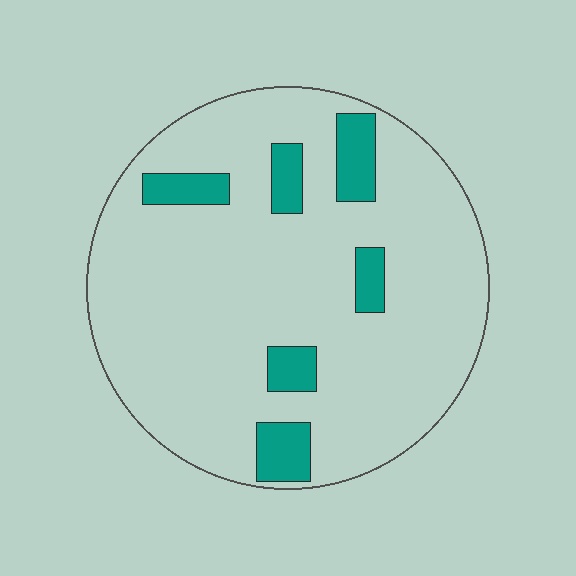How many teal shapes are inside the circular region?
6.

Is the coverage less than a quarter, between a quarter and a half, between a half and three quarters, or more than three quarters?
Less than a quarter.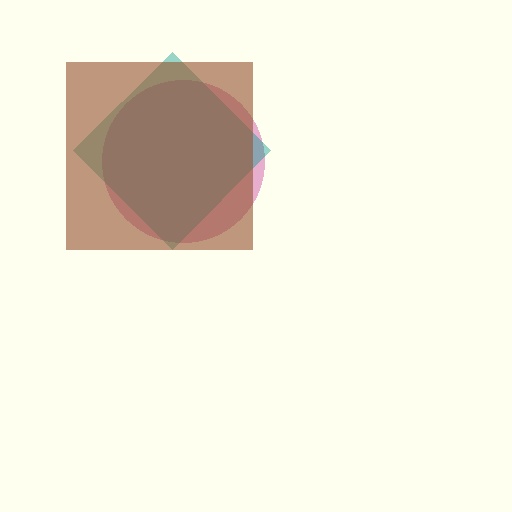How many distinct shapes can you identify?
There are 3 distinct shapes: a magenta circle, a teal diamond, a brown square.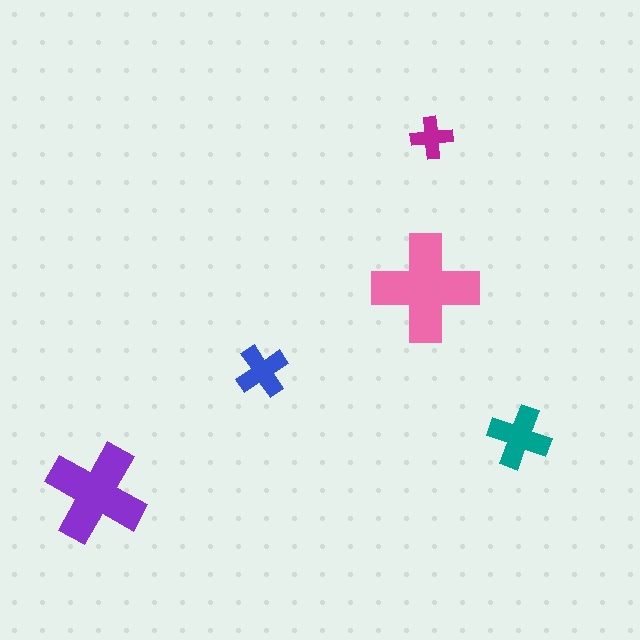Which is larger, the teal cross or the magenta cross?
The teal one.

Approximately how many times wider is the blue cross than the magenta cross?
About 1.5 times wider.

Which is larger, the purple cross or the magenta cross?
The purple one.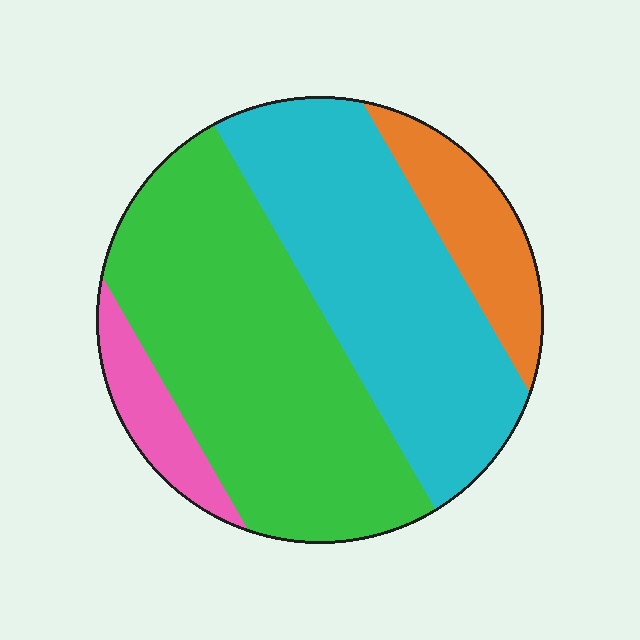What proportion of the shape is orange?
Orange takes up less than a sixth of the shape.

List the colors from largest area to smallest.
From largest to smallest: green, cyan, orange, pink.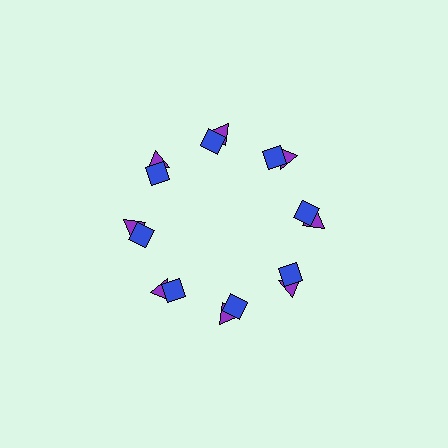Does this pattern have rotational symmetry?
Yes, this pattern has 8-fold rotational symmetry. It looks the same after rotating 45 degrees around the center.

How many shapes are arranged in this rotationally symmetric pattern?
There are 16 shapes, arranged in 8 groups of 2.